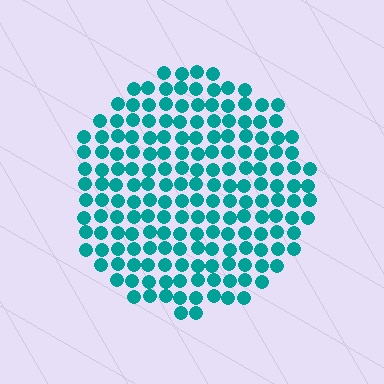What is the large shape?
The large shape is a circle.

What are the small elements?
The small elements are circles.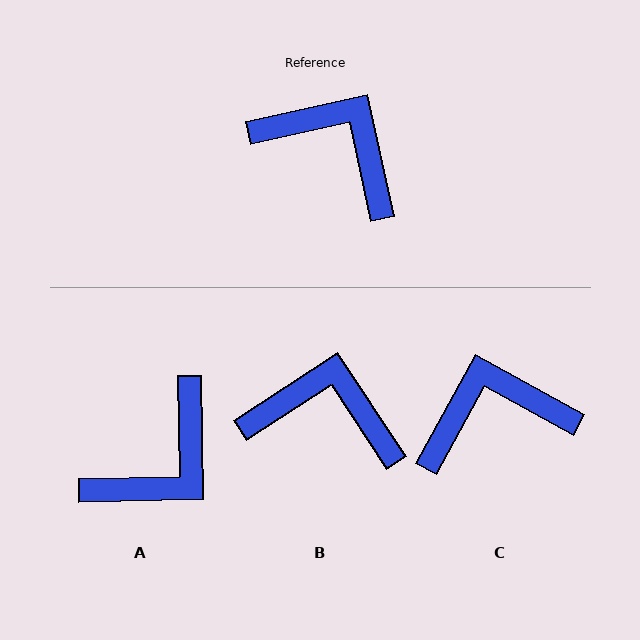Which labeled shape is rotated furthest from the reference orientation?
A, about 101 degrees away.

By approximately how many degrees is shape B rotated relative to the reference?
Approximately 21 degrees counter-clockwise.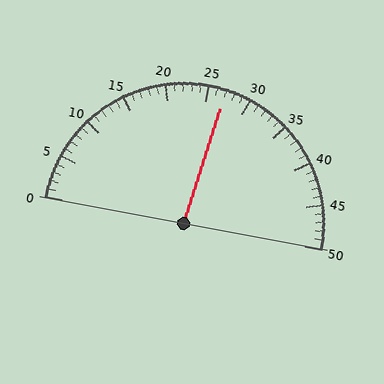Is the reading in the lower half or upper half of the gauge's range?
The reading is in the upper half of the range (0 to 50).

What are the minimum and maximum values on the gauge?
The gauge ranges from 0 to 50.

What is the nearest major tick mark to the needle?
The nearest major tick mark is 25.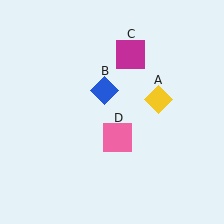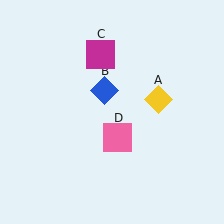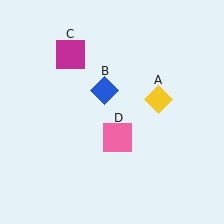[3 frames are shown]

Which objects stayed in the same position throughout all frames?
Yellow diamond (object A) and blue diamond (object B) and pink square (object D) remained stationary.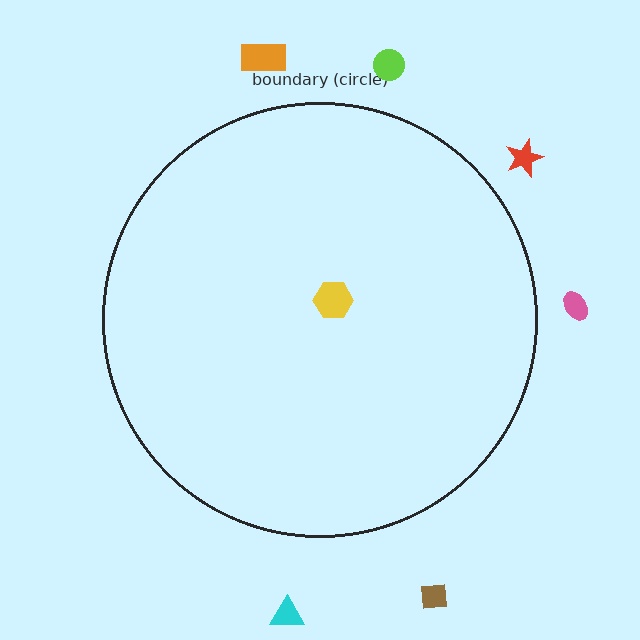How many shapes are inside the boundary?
1 inside, 6 outside.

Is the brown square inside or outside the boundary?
Outside.